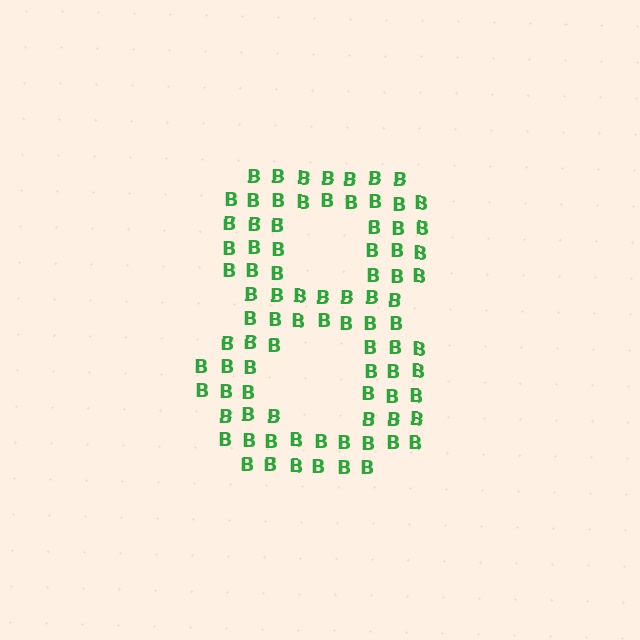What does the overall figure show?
The overall figure shows the digit 8.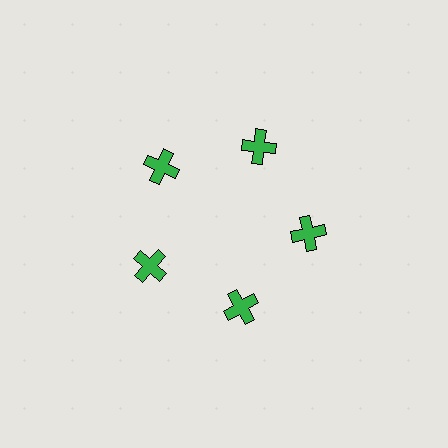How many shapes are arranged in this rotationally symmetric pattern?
There are 5 shapes, arranged in 5 groups of 1.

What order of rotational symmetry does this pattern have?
This pattern has 5-fold rotational symmetry.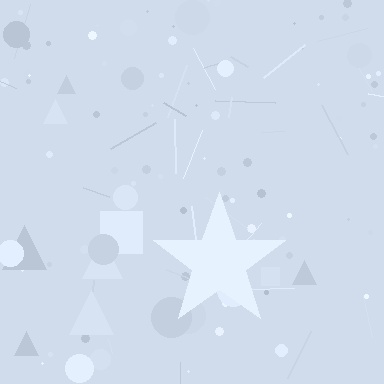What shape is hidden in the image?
A star is hidden in the image.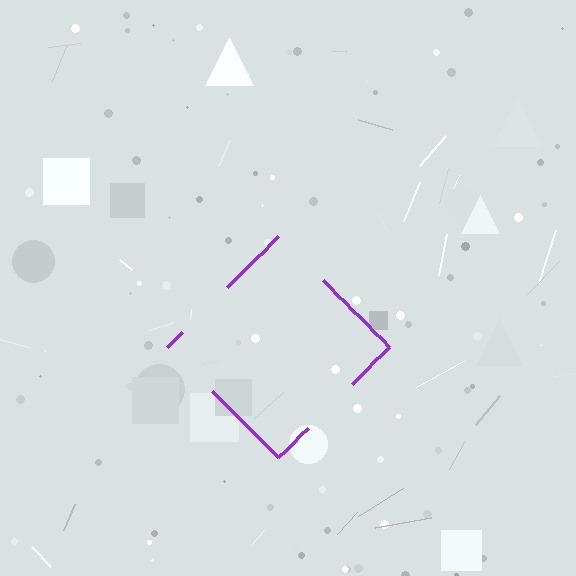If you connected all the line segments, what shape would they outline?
They would outline a diamond.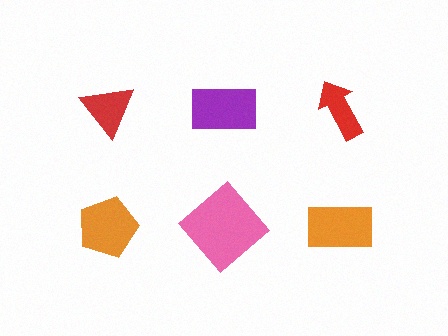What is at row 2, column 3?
An orange rectangle.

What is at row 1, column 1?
A red triangle.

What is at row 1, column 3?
A red arrow.